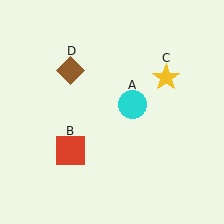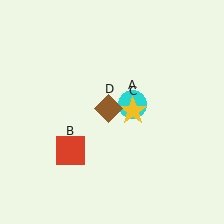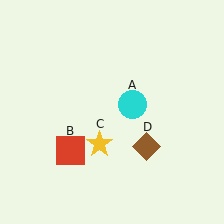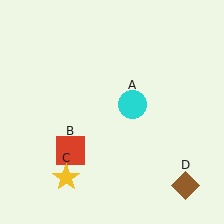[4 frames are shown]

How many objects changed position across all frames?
2 objects changed position: yellow star (object C), brown diamond (object D).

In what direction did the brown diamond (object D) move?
The brown diamond (object D) moved down and to the right.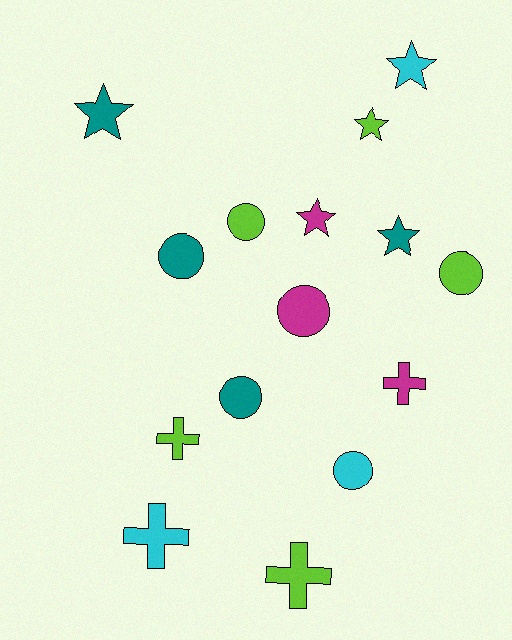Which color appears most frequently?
Lime, with 5 objects.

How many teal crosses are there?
There are no teal crosses.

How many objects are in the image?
There are 15 objects.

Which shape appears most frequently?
Circle, with 6 objects.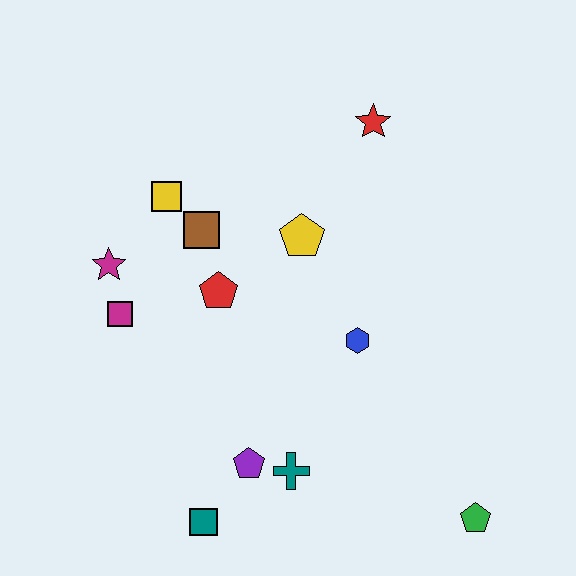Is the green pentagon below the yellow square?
Yes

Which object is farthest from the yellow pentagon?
The green pentagon is farthest from the yellow pentagon.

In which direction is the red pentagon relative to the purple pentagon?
The red pentagon is above the purple pentagon.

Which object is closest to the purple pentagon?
The teal cross is closest to the purple pentagon.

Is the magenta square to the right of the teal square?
No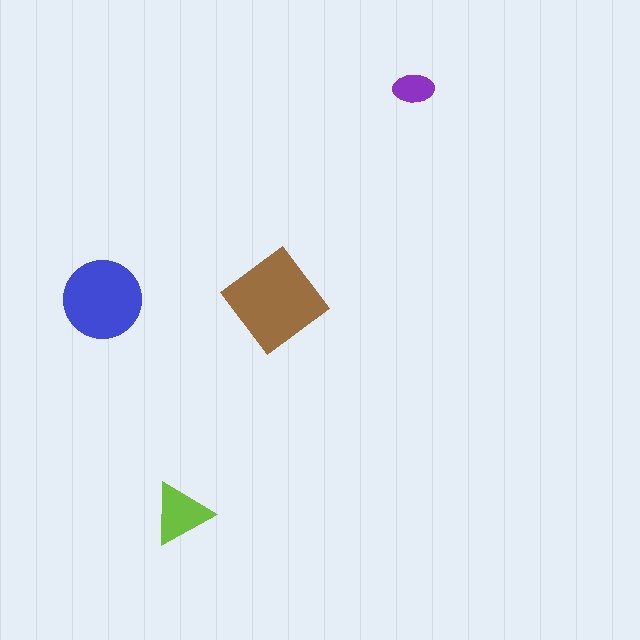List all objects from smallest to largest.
The purple ellipse, the lime triangle, the blue circle, the brown diamond.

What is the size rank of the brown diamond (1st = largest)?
1st.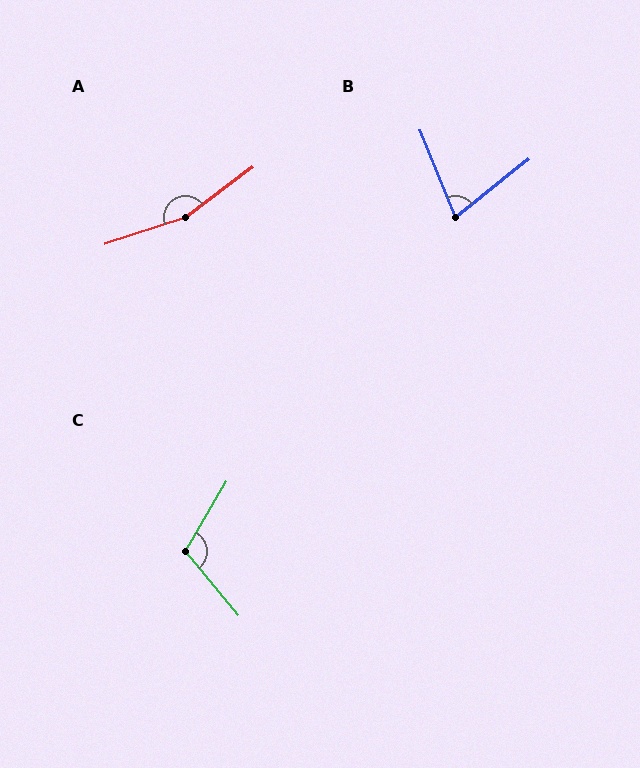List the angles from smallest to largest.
B (73°), C (110°), A (162°).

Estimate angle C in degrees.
Approximately 110 degrees.